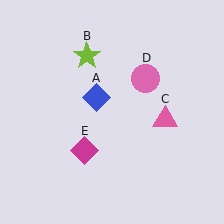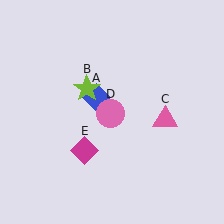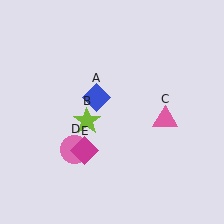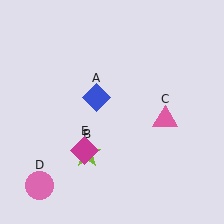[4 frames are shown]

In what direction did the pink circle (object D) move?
The pink circle (object D) moved down and to the left.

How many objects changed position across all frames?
2 objects changed position: lime star (object B), pink circle (object D).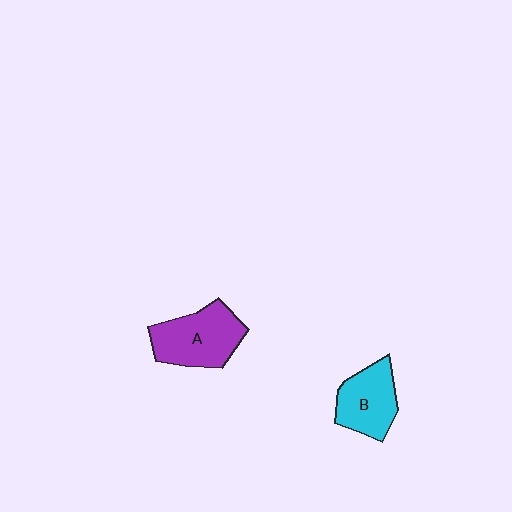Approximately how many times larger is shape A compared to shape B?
Approximately 1.2 times.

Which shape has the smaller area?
Shape B (cyan).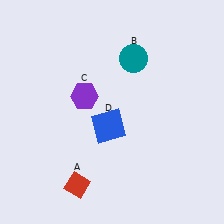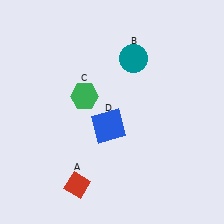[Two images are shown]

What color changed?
The hexagon (C) changed from purple in Image 1 to green in Image 2.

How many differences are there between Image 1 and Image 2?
There is 1 difference between the two images.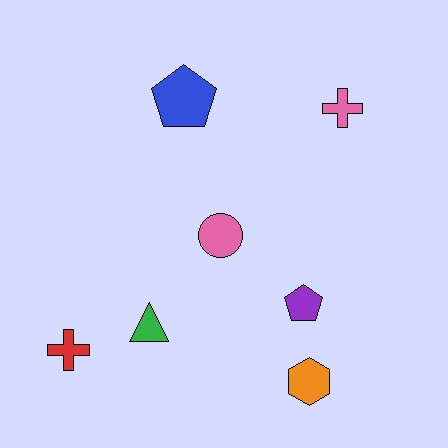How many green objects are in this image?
There is 1 green object.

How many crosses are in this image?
There are 2 crosses.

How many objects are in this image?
There are 7 objects.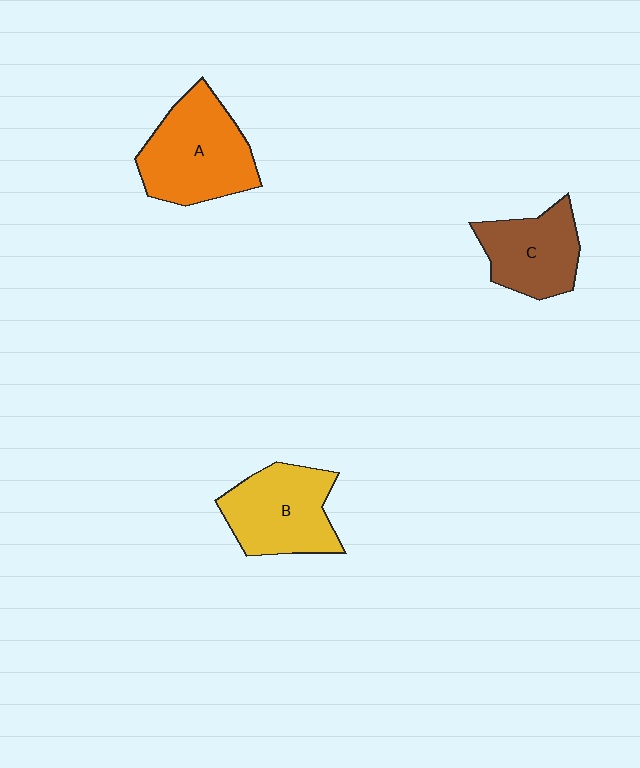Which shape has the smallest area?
Shape C (brown).